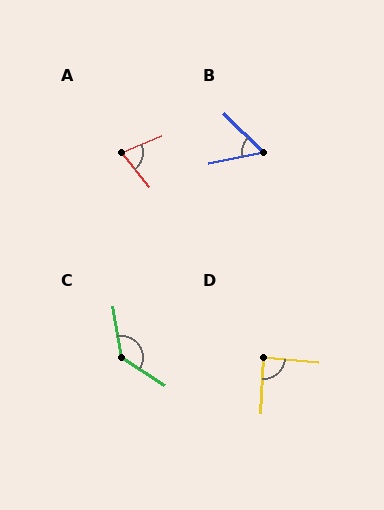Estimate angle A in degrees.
Approximately 73 degrees.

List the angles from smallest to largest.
B (57°), A (73°), D (88°), C (132°).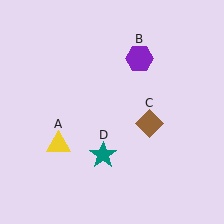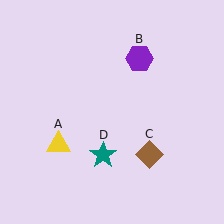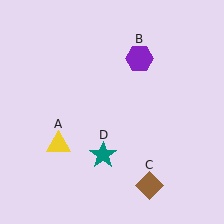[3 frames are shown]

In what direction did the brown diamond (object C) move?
The brown diamond (object C) moved down.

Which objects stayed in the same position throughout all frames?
Yellow triangle (object A) and purple hexagon (object B) and teal star (object D) remained stationary.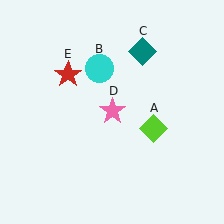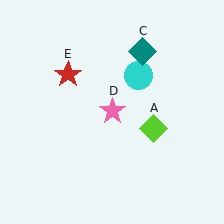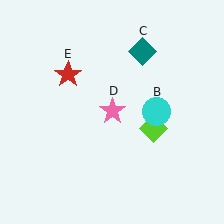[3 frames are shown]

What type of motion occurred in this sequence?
The cyan circle (object B) rotated clockwise around the center of the scene.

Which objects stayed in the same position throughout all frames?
Lime diamond (object A) and teal diamond (object C) and pink star (object D) and red star (object E) remained stationary.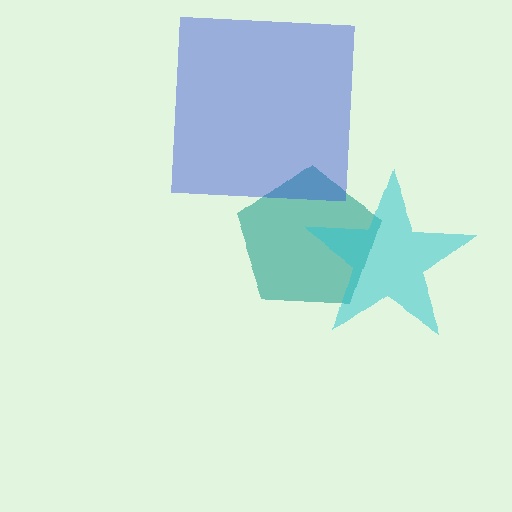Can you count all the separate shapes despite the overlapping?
Yes, there are 3 separate shapes.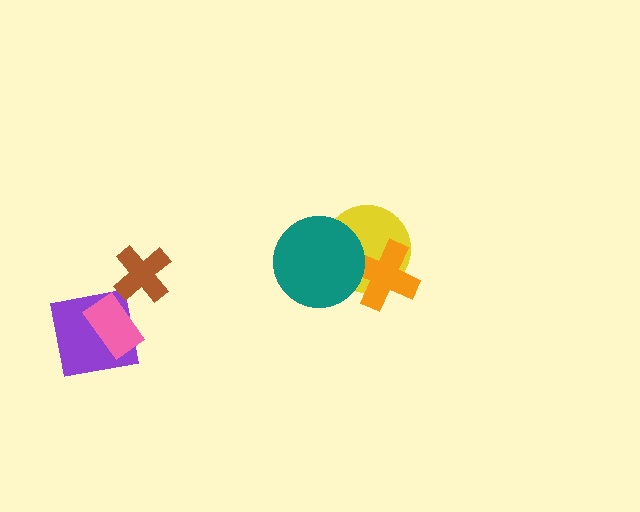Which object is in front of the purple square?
The pink rectangle is in front of the purple square.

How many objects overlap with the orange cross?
2 objects overlap with the orange cross.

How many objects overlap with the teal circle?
2 objects overlap with the teal circle.